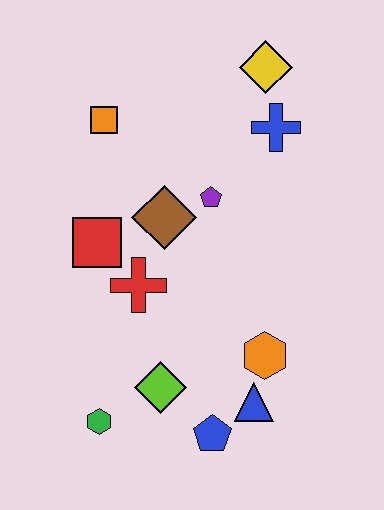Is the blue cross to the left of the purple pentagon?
No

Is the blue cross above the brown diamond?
Yes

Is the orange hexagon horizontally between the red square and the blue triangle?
No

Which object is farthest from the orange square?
The blue pentagon is farthest from the orange square.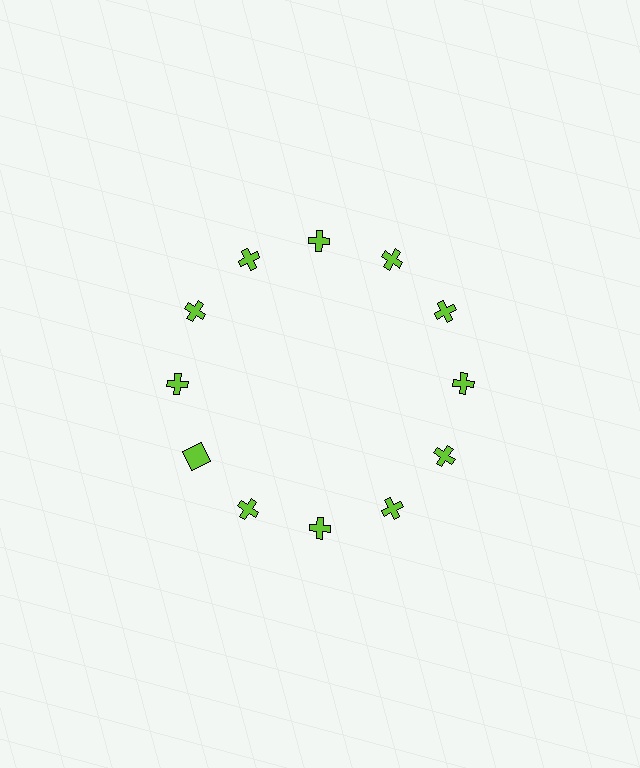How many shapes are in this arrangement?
There are 12 shapes arranged in a ring pattern.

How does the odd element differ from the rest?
It has a different shape: square instead of cross.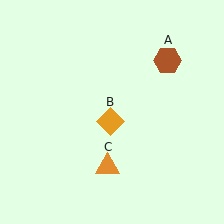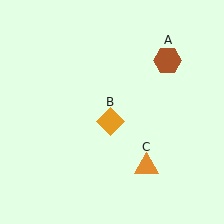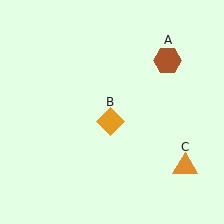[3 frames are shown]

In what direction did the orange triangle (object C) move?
The orange triangle (object C) moved right.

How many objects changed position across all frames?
1 object changed position: orange triangle (object C).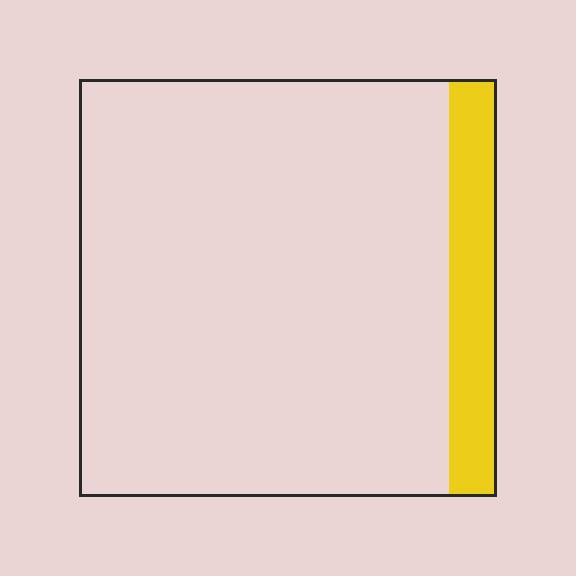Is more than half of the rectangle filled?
No.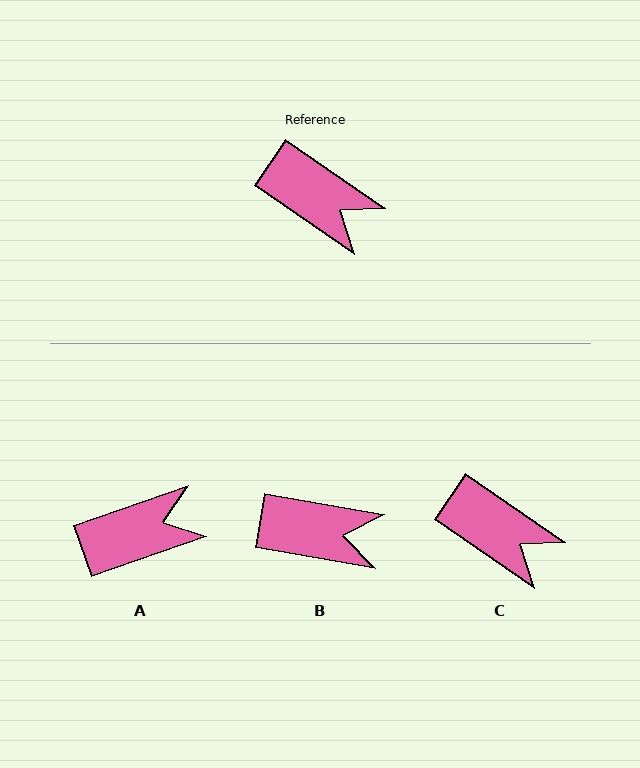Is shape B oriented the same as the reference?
No, it is off by about 24 degrees.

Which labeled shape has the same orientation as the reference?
C.